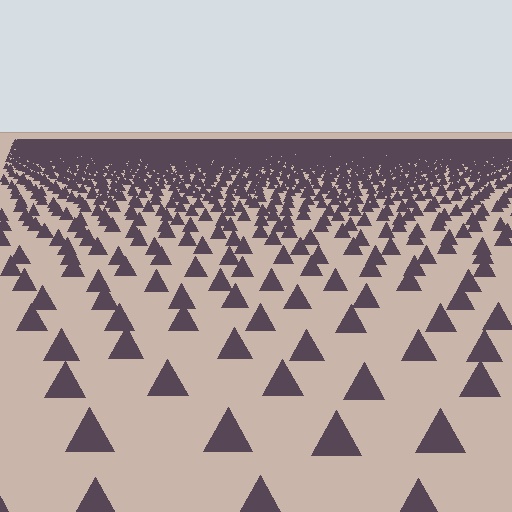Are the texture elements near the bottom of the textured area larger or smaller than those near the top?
Larger. Near the bottom, elements are closer to the viewer and appear at a bigger on-screen size.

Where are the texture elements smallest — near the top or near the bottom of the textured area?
Near the top.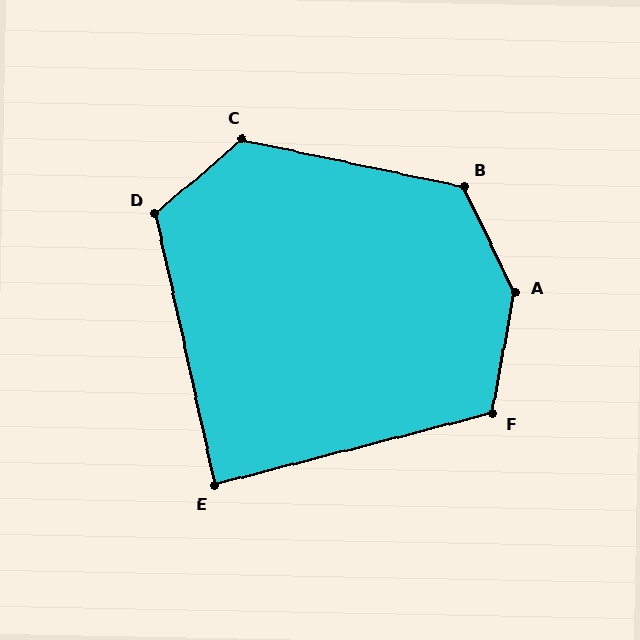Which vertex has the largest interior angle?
A, at approximately 144 degrees.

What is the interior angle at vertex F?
Approximately 115 degrees (obtuse).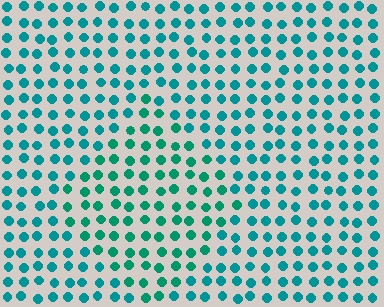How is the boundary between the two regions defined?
The boundary is defined purely by a slight shift in hue (about 19 degrees). Spacing, size, and orientation are identical on both sides.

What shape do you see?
I see a diamond.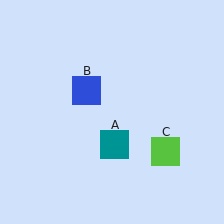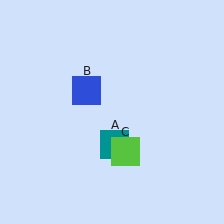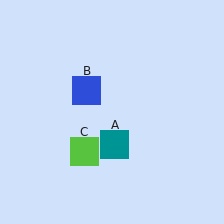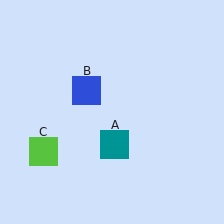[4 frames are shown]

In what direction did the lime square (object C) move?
The lime square (object C) moved left.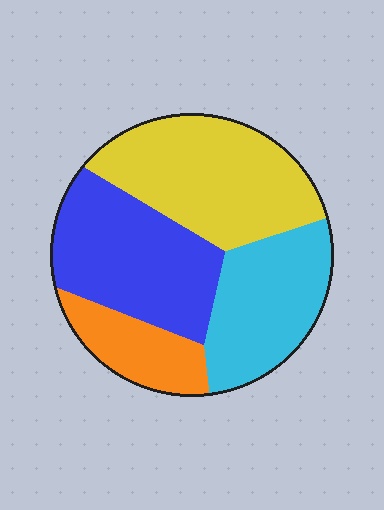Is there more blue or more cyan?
Blue.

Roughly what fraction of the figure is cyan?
Cyan covers 24% of the figure.